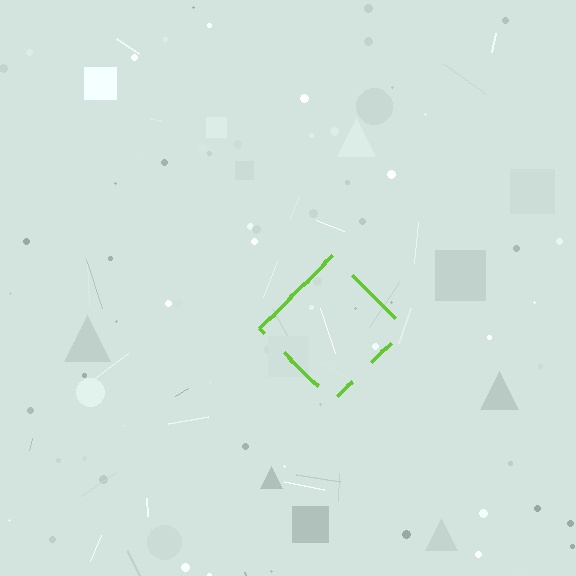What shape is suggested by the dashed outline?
The dashed outline suggests a diamond.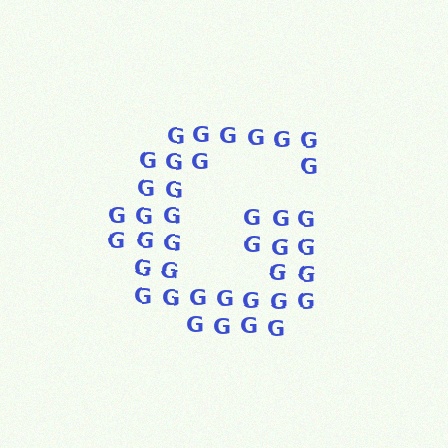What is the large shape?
The large shape is the letter G.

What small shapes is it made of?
It is made of small letter G's.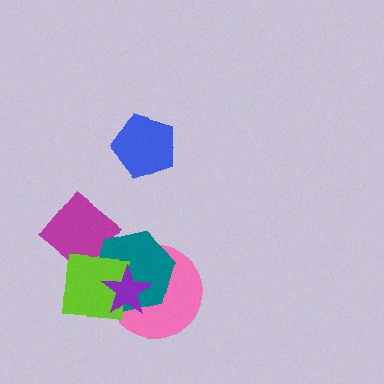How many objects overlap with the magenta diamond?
1 object overlaps with the magenta diamond.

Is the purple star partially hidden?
No, no other shape covers it.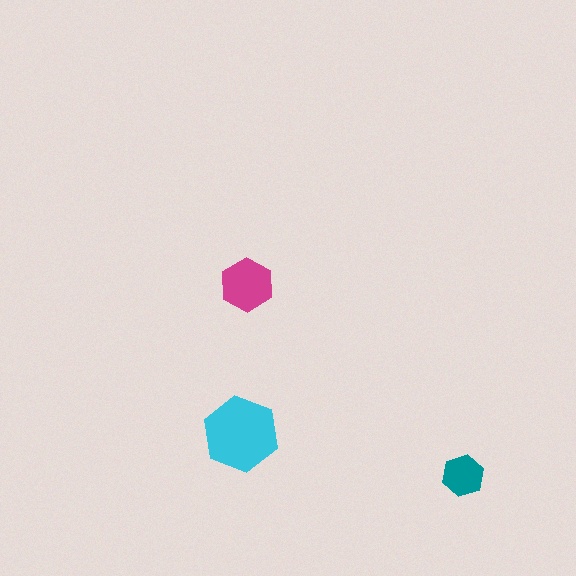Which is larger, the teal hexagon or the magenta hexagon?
The magenta one.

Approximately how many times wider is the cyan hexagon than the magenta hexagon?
About 1.5 times wider.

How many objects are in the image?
There are 3 objects in the image.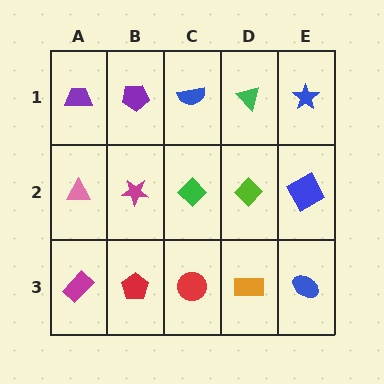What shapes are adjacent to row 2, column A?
A purple trapezoid (row 1, column A), a magenta rectangle (row 3, column A), a magenta star (row 2, column B).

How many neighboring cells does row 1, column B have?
3.